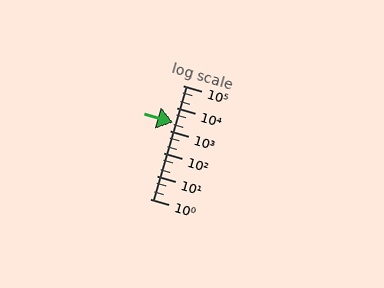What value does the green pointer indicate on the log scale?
The pointer indicates approximately 2300.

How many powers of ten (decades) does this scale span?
The scale spans 5 decades, from 1 to 100000.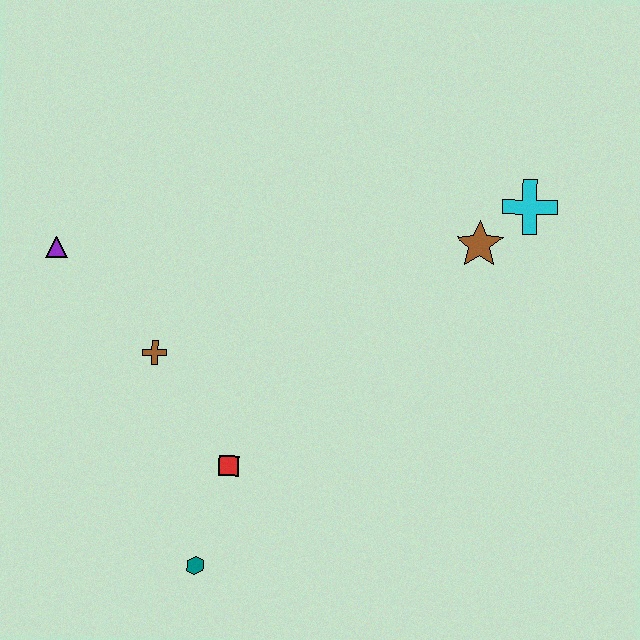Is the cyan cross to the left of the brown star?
No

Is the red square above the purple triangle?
No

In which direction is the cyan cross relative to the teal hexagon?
The cyan cross is above the teal hexagon.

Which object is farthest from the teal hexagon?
The cyan cross is farthest from the teal hexagon.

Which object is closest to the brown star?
The cyan cross is closest to the brown star.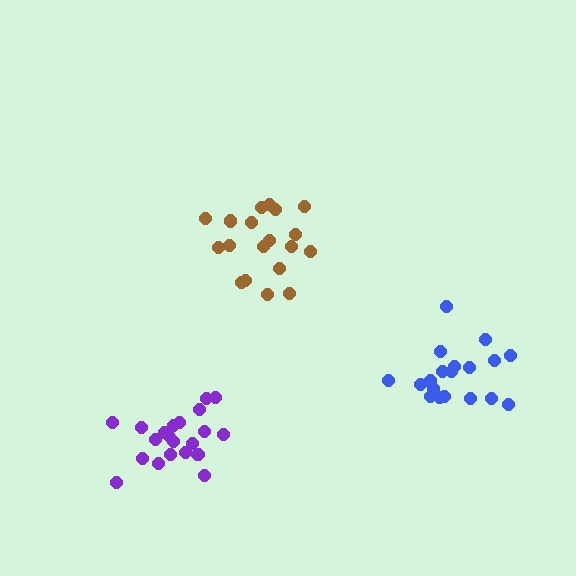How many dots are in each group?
Group 1: 19 dots, Group 2: 21 dots, Group 3: 19 dots (59 total).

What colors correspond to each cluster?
The clusters are colored: brown, purple, blue.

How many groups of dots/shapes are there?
There are 3 groups.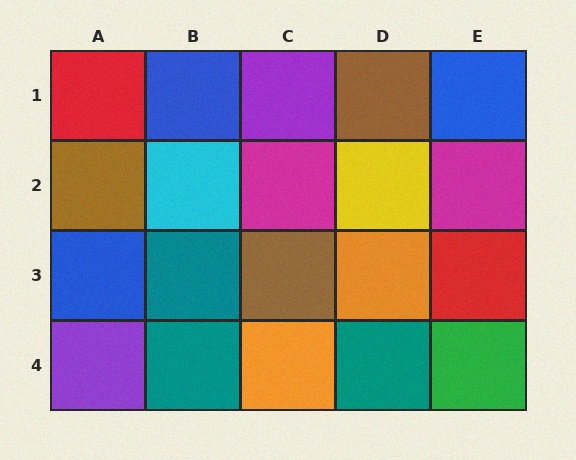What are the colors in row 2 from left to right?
Brown, cyan, magenta, yellow, magenta.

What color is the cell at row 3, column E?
Red.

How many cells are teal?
3 cells are teal.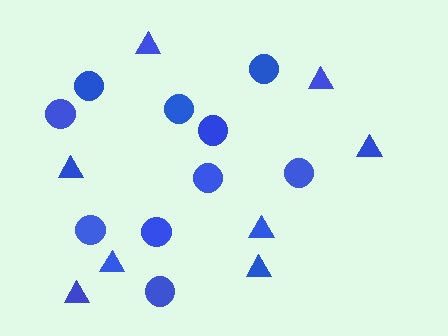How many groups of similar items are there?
There are 2 groups: one group of triangles (8) and one group of circles (10).